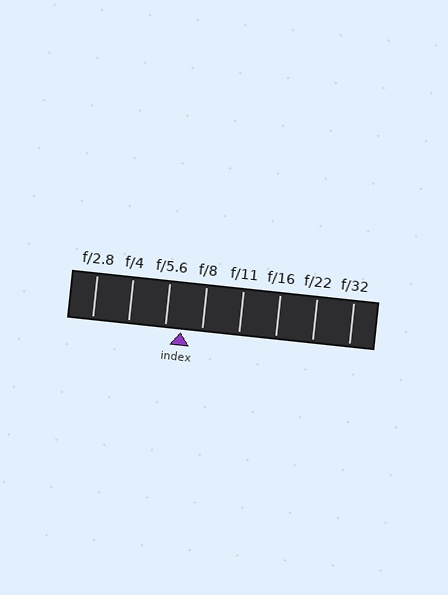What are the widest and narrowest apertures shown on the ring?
The widest aperture shown is f/2.8 and the narrowest is f/32.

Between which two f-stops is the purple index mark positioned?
The index mark is between f/5.6 and f/8.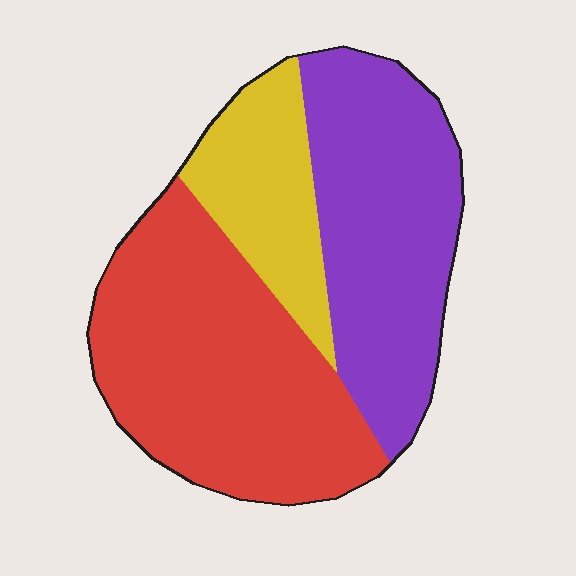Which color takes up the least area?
Yellow, at roughly 20%.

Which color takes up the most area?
Red, at roughly 45%.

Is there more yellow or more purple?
Purple.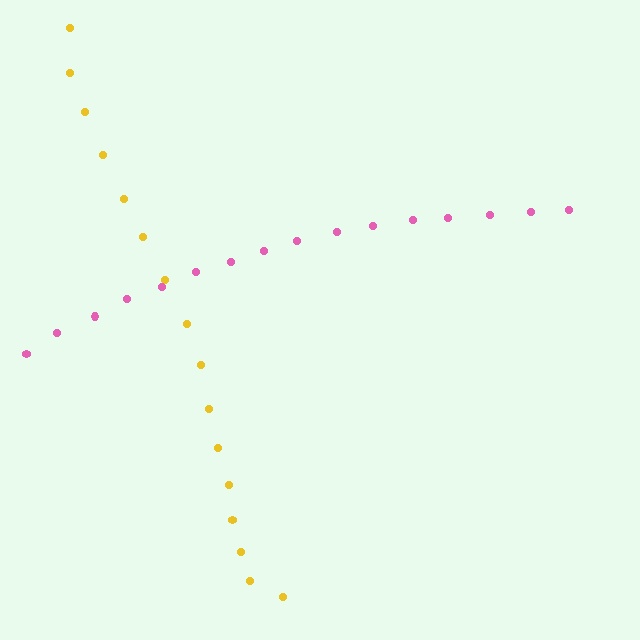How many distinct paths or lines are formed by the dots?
There are 2 distinct paths.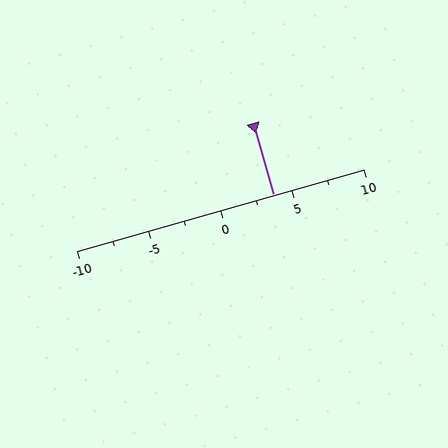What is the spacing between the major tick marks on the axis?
The major ticks are spaced 5 apart.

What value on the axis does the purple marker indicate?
The marker indicates approximately 3.8.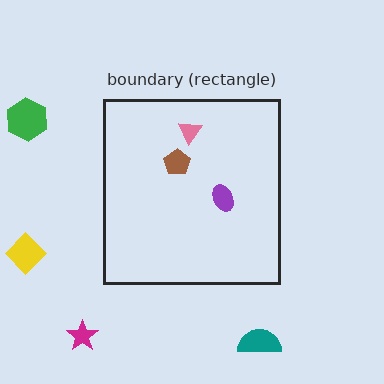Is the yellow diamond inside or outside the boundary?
Outside.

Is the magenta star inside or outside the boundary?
Outside.